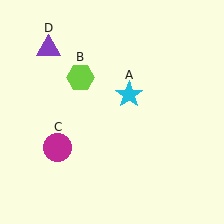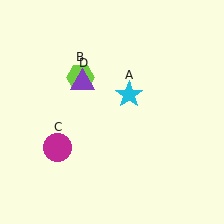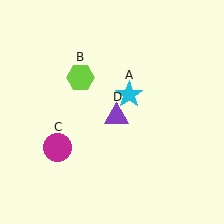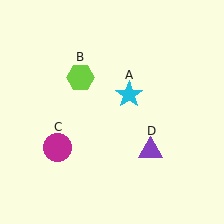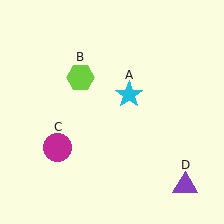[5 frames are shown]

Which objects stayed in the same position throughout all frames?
Cyan star (object A) and lime hexagon (object B) and magenta circle (object C) remained stationary.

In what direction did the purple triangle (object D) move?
The purple triangle (object D) moved down and to the right.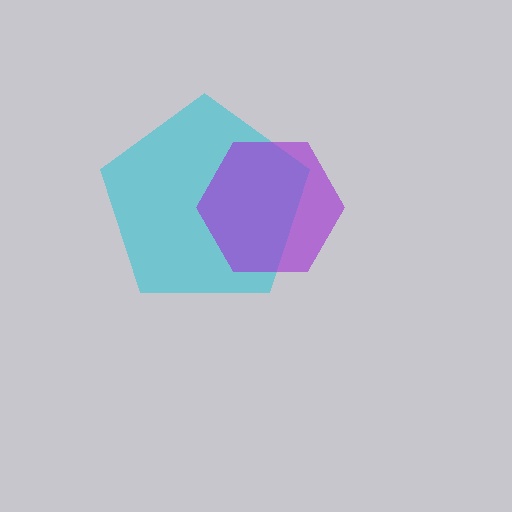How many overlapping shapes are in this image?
There are 2 overlapping shapes in the image.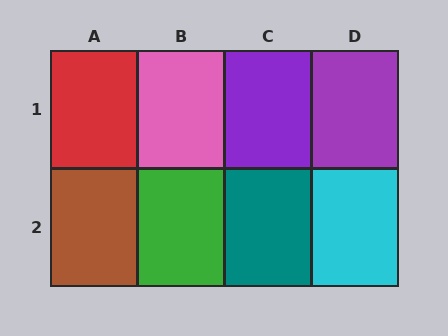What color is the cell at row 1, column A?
Red.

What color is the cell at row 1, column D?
Purple.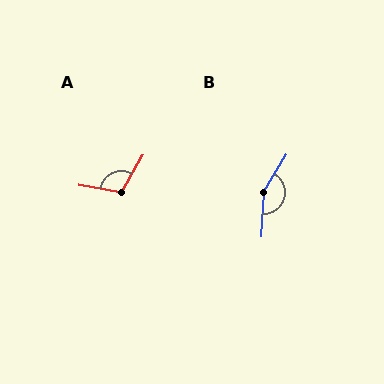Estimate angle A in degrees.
Approximately 110 degrees.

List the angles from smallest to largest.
A (110°), B (152°).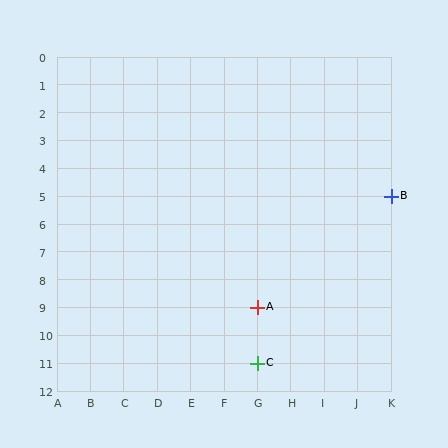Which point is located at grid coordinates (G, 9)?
Point A is at (G, 9).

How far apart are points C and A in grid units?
Points C and A are 2 rows apart.